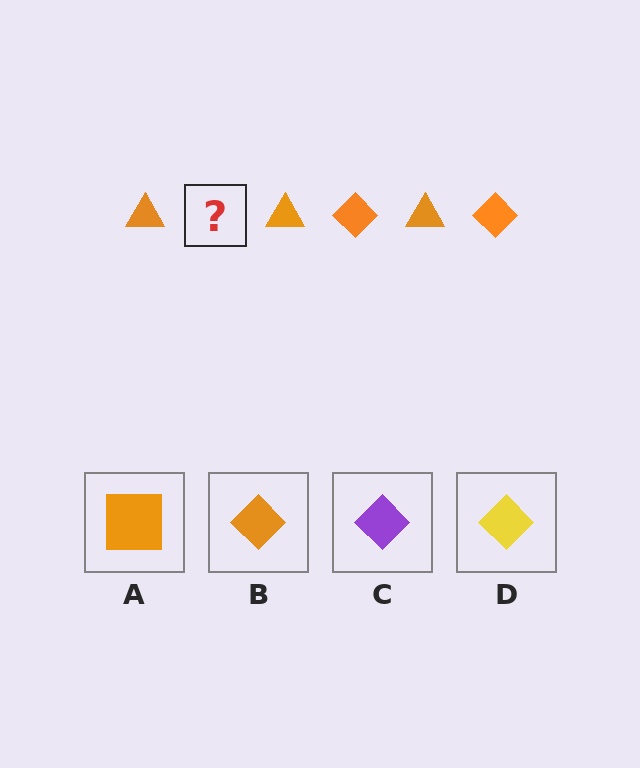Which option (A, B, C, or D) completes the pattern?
B.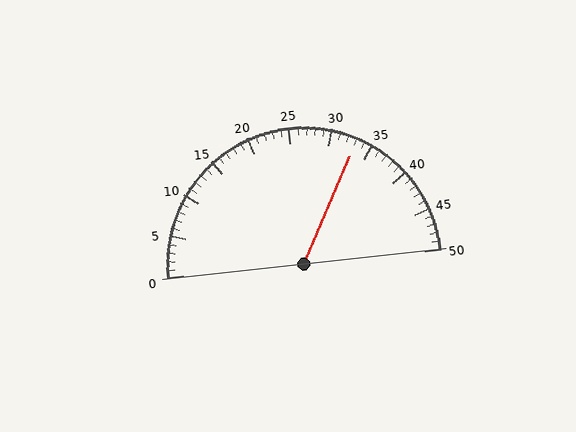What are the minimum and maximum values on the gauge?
The gauge ranges from 0 to 50.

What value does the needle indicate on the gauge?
The needle indicates approximately 33.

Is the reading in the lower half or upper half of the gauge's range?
The reading is in the upper half of the range (0 to 50).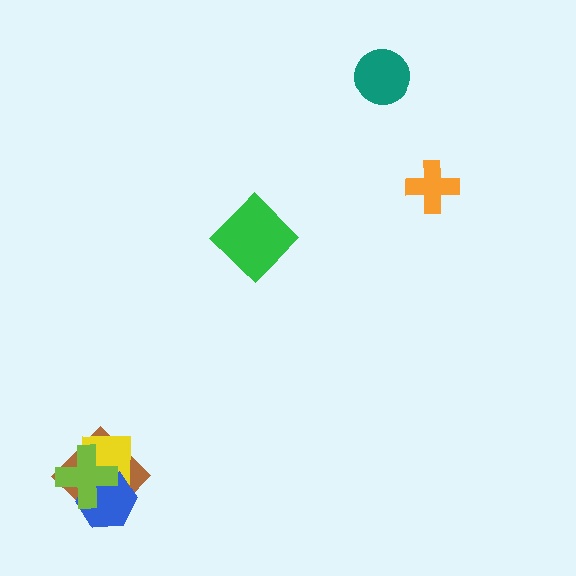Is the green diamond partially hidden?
No, no other shape covers it.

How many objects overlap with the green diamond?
0 objects overlap with the green diamond.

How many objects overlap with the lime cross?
3 objects overlap with the lime cross.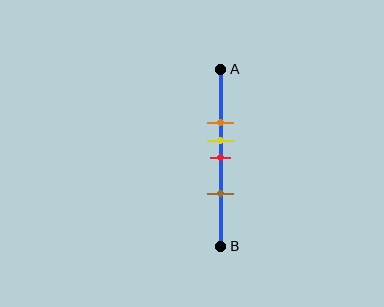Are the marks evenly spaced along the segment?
No, the marks are not evenly spaced.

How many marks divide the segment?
There are 4 marks dividing the segment.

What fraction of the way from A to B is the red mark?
The red mark is approximately 50% (0.5) of the way from A to B.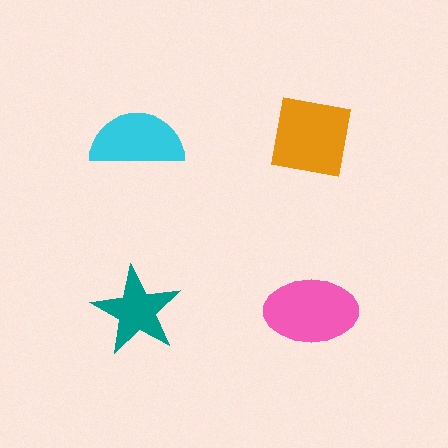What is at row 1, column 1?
A cyan semicircle.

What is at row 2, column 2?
A pink ellipse.